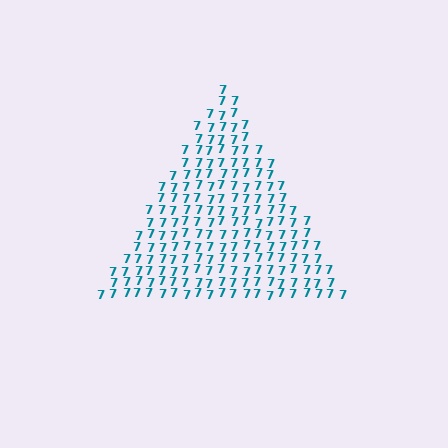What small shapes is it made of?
It is made of small digit 7's.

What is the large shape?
The large shape is a triangle.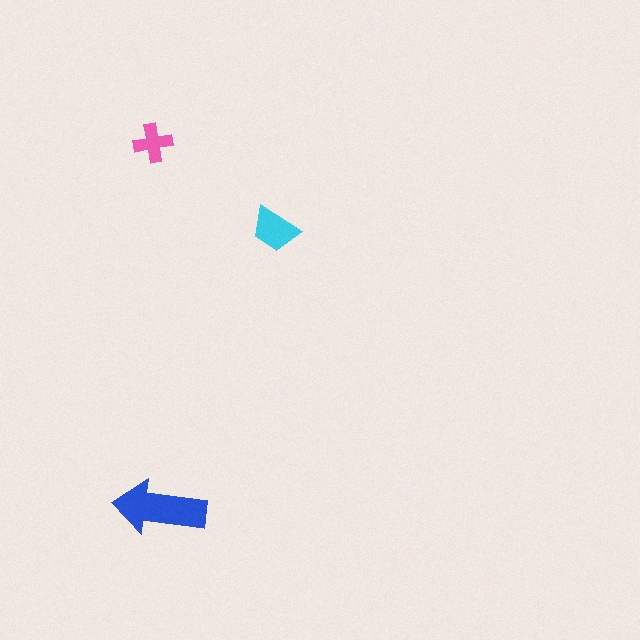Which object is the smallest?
The pink cross.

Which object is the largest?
The blue arrow.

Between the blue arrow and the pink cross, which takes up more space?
The blue arrow.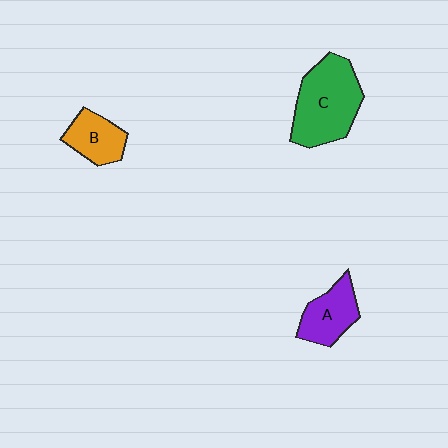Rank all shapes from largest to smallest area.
From largest to smallest: C (green), A (purple), B (orange).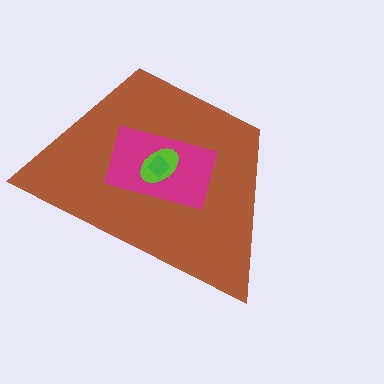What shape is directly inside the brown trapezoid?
The magenta rectangle.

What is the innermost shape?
The green diamond.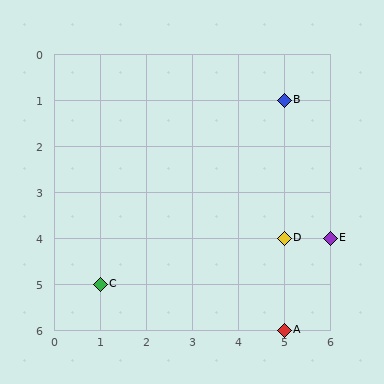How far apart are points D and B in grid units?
Points D and B are 3 rows apart.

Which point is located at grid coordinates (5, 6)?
Point A is at (5, 6).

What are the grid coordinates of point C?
Point C is at grid coordinates (1, 5).